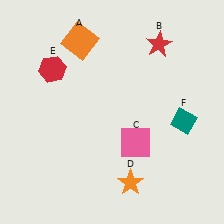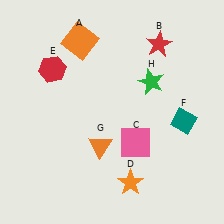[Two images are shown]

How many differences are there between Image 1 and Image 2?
There are 2 differences between the two images.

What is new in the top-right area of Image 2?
A green star (H) was added in the top-right area of Image 2.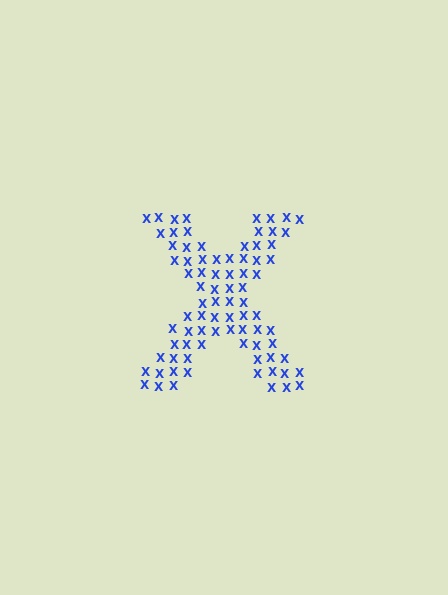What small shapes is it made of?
It is made of small letter X's.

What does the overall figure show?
The overall figure shows the letter X.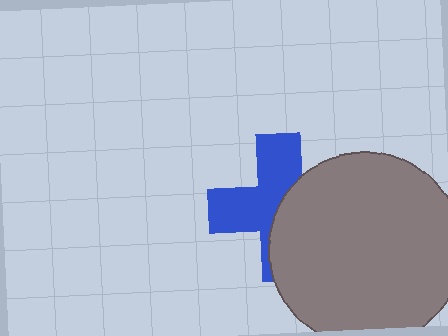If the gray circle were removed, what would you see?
You would see the complete blue cross.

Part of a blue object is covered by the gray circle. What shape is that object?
It is a cross.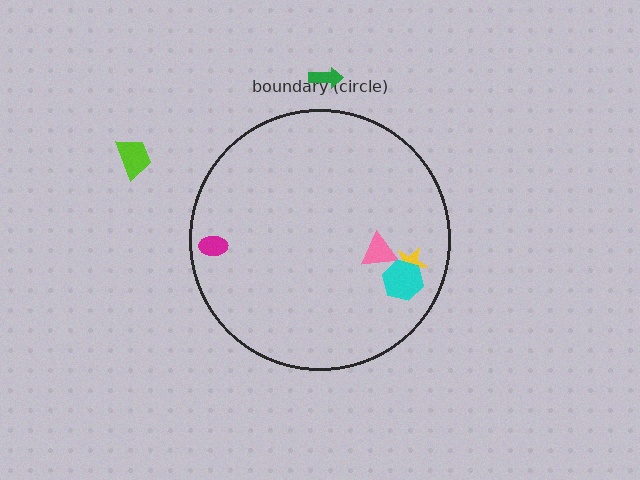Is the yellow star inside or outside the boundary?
Inside.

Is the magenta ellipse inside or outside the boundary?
Inside.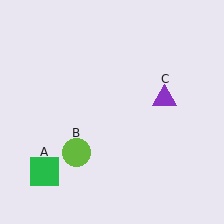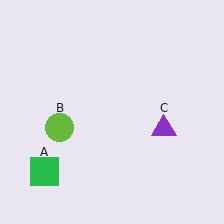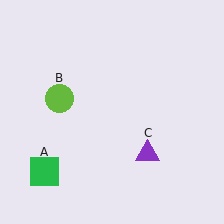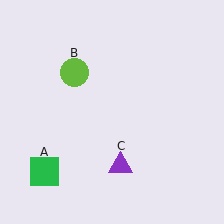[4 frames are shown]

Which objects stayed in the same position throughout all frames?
Green square (object A) remained stationary.